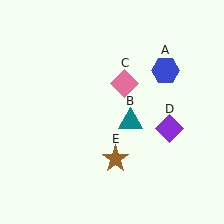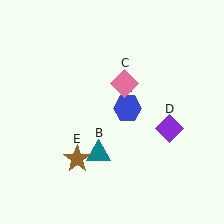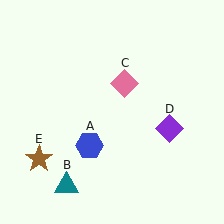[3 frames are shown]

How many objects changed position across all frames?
3 objects changed position: blue hexagon (object A), teal triangle (object B), brown star (object E).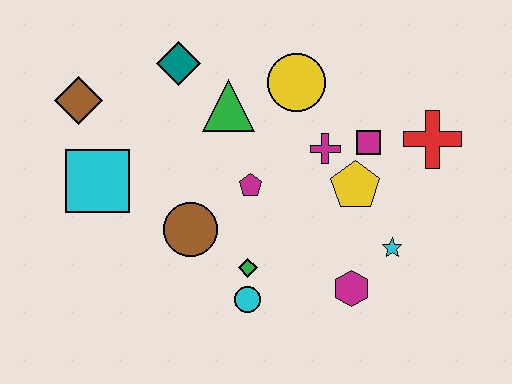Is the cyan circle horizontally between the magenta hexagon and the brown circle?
Yes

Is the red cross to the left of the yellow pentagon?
No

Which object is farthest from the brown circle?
The red cross is farthest from the brown circle.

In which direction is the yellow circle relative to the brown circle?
The yellow circle is above the brown circle.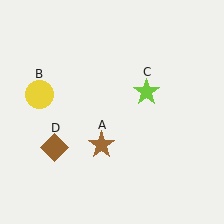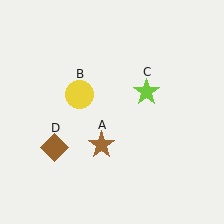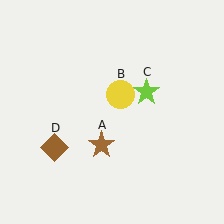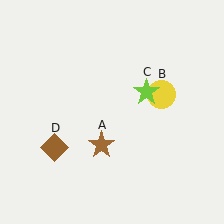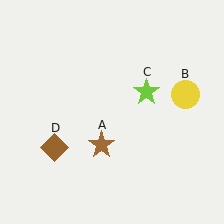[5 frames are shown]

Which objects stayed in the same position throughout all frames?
Brown star (object A) and lime star (object C) and brown diamond (object D) remained stationary.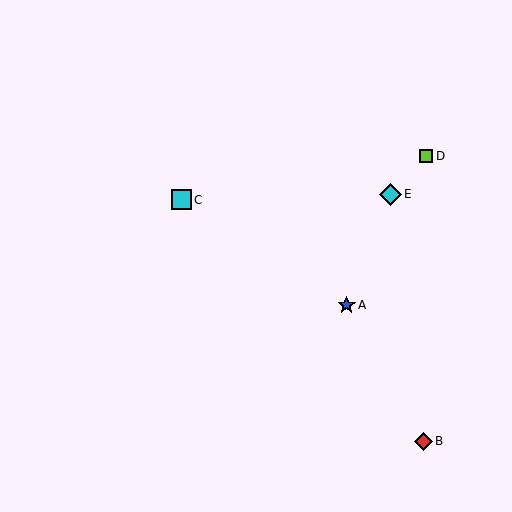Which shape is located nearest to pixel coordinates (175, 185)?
The cyan square (labeled C) at (181, 200) is nearest to that location.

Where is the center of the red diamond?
The center of the red diamond is at (424, 441).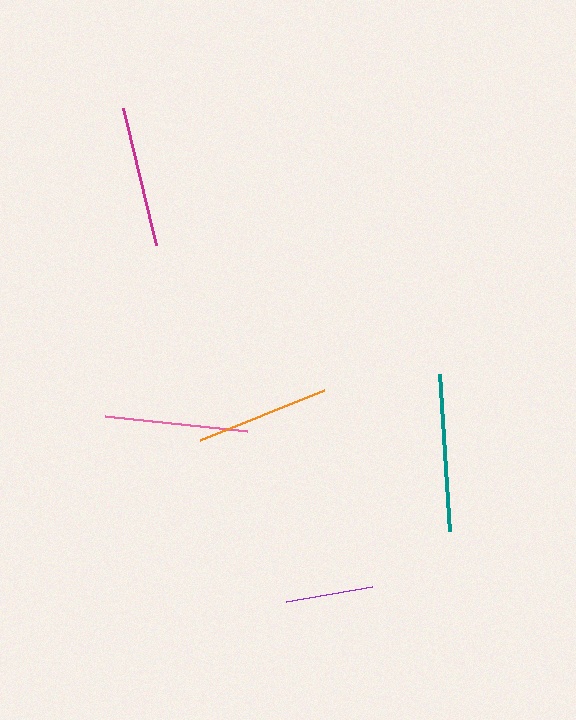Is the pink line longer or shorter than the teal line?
The teal line is longer than the pink line.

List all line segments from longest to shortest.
From longest to shortest: teal, pink, magenta, orange, purple.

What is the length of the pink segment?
The pink segment is approximately 143 pixels long.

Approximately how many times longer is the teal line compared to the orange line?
The teal line is approximately 1.2 times the length of the orange line.